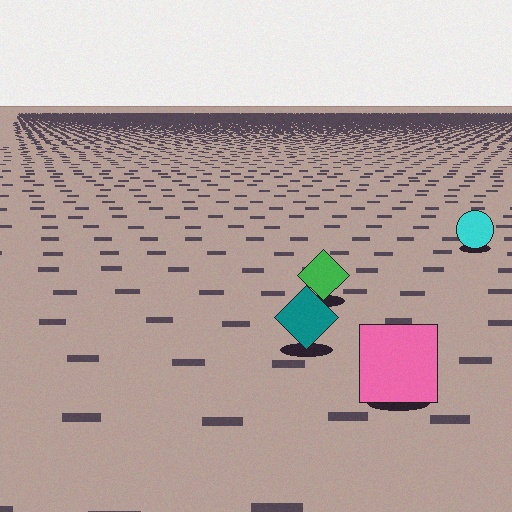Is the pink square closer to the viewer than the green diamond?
Yes. The pink square is closer — you can tell from the texture gradient: the ground texture is coarser near it.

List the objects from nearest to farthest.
From nearest to farthest: the pink square, the teal diamond, the green diamond, the cyan circle.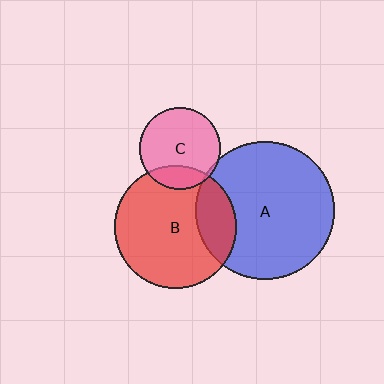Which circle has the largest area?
Circle A (blue).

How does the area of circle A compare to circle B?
Approximately 1.3 times.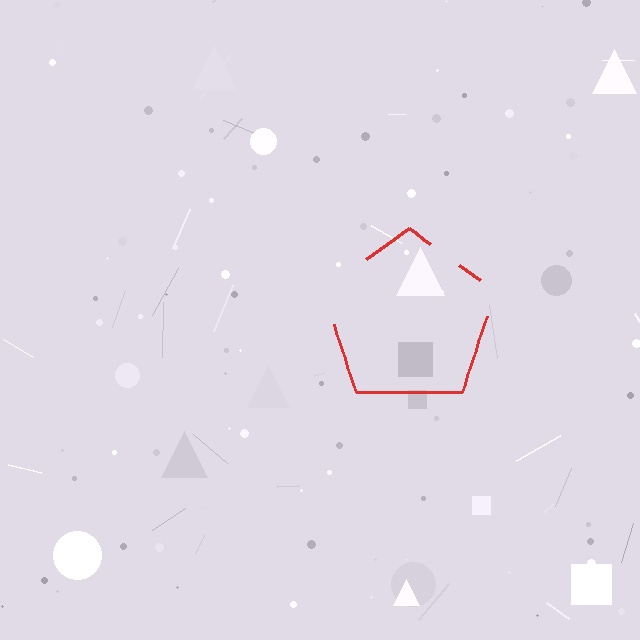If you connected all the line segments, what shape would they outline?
They would outline a pentagon.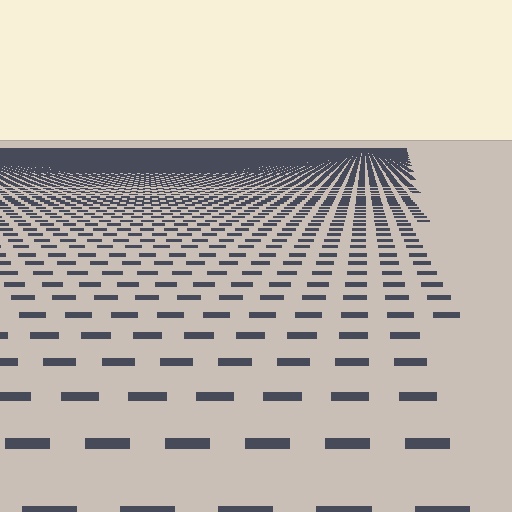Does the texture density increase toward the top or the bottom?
Density increases toward the top.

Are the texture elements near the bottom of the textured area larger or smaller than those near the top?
Larger. Near the bottom, elements are closer to the viewer and appear at a bigger on-screen size.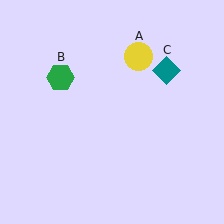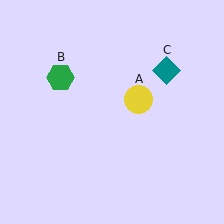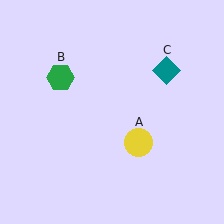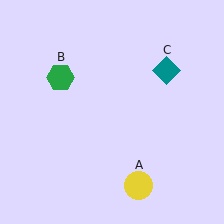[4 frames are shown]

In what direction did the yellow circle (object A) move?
The yellow circle (object A) moved down.